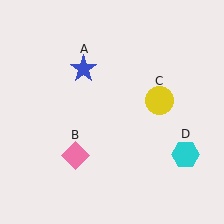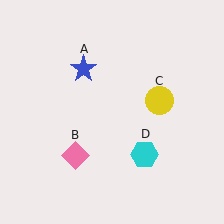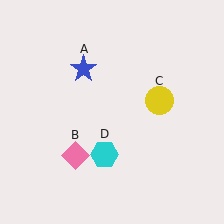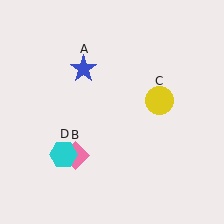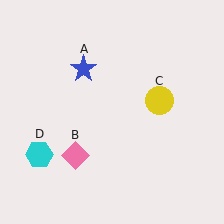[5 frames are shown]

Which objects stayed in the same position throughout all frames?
Blue star (object A) and pink diamond (object B) and yellow circle (object C) remained stationary.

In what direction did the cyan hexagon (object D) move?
The cyan hexagon (object D) moved left.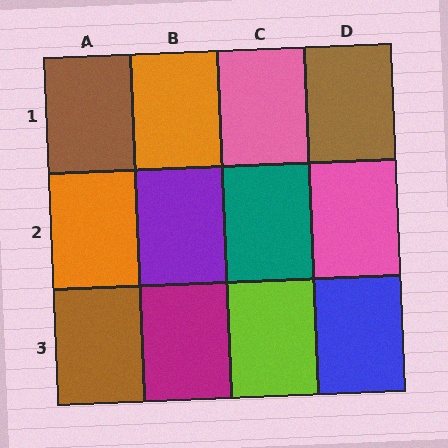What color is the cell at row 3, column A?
Brown.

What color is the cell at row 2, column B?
Purple.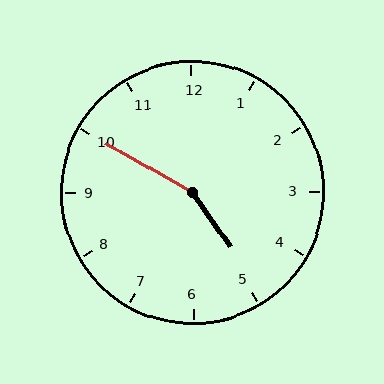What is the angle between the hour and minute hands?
Approximately 155 degrees.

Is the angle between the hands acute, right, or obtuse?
It is obtuse.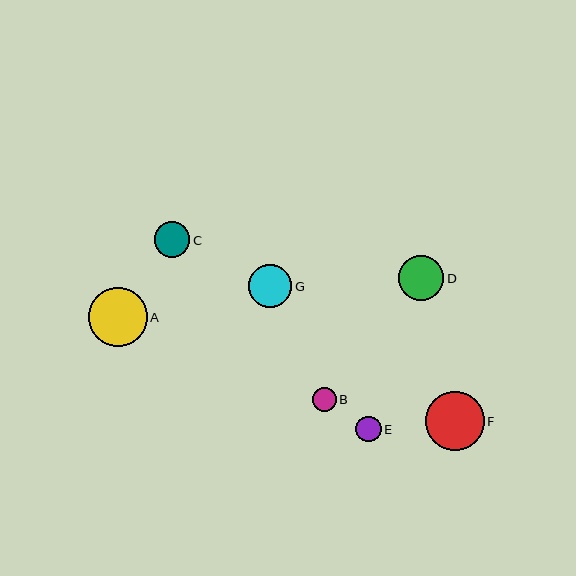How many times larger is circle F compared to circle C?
Circle F is approximately 1.7 times the size of circle C.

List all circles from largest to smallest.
From largest to smallest: A, F, D, G, C, E, B.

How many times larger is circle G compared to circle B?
Circle G is approximately 1.8 times the size of circle B.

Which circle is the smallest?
Circle B is the smallest with a size of approximately 24 pixels.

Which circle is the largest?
Circle A is the largest with a size of approximately 59 pixels.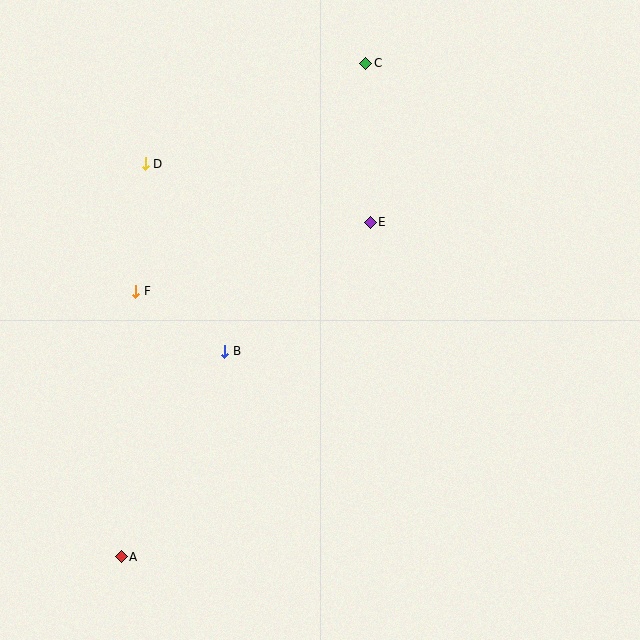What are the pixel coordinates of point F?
Point F is at (136, 291).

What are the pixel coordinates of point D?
Point D is at (145, 164).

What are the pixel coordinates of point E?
Point E is at (370, 222).